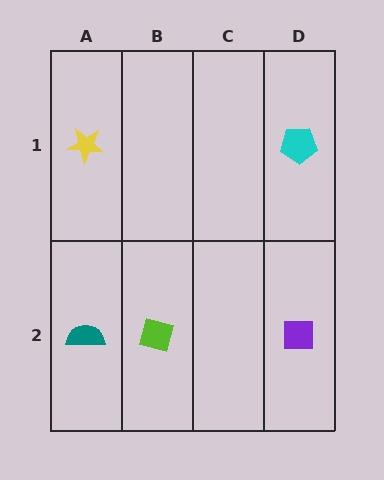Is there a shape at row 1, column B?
No, that cell is empty.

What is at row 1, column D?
A cyan pentagon.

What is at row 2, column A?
A teal semicircle.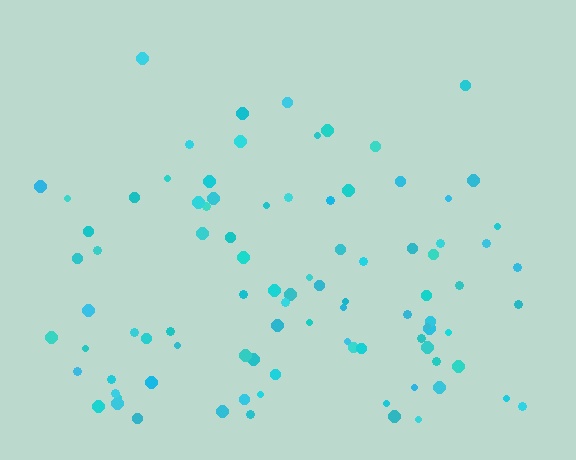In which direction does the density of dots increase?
From top to bottom, with the bottom side densest.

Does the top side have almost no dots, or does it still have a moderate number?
Still a moderate number, just noticeably fewer than the bottom.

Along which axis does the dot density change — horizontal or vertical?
Vertical.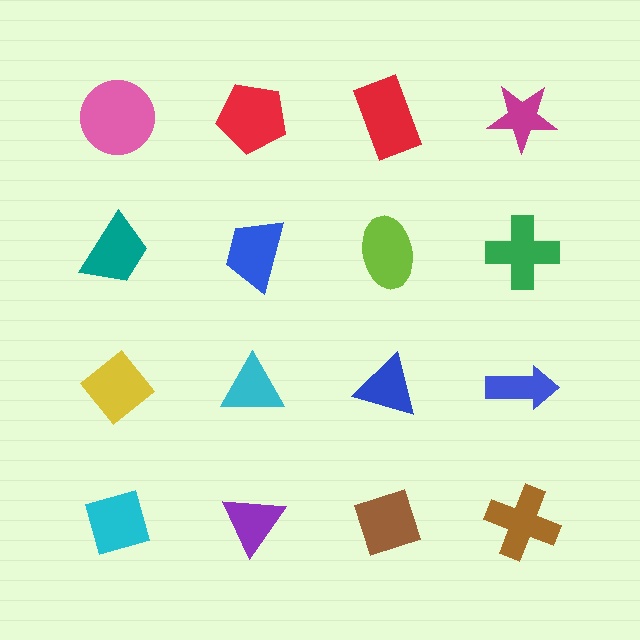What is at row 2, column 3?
A lime ellipse.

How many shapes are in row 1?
4 shapes.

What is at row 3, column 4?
A blue arrow.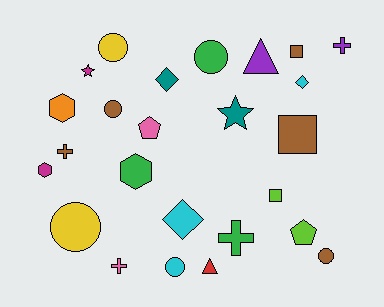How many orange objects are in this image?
There is 1 orange object.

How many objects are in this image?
There are 25 objects.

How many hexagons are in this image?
There are 3 hexagons.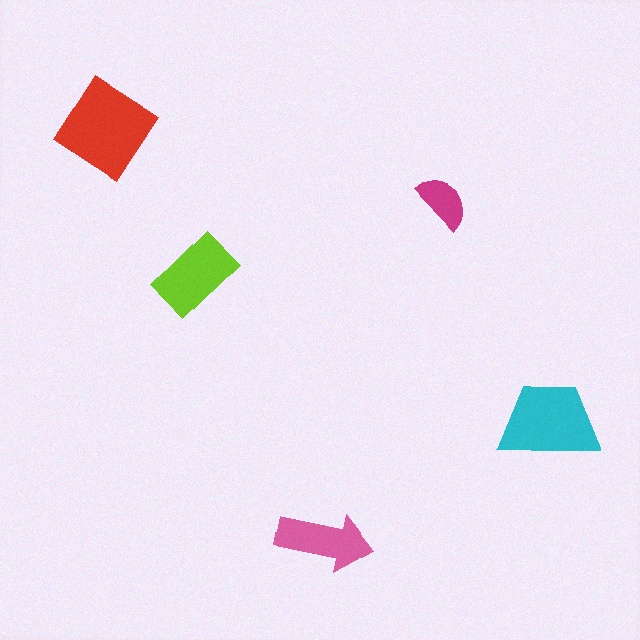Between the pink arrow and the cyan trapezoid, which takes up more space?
The cyan trapezoid.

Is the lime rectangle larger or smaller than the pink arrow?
Larger.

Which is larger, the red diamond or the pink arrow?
The red diamond.